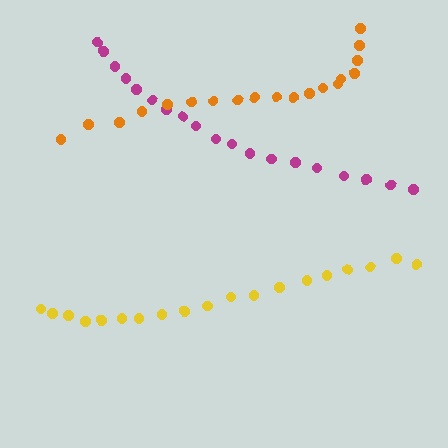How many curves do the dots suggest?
There are 3 distinct paths.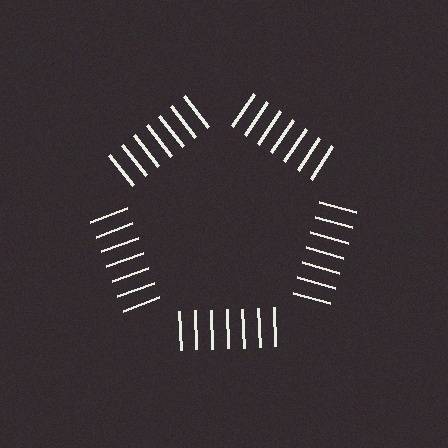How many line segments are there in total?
35 — 7 along each of the 5 edges.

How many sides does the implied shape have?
5 sides — the line-ends trace a pentagon.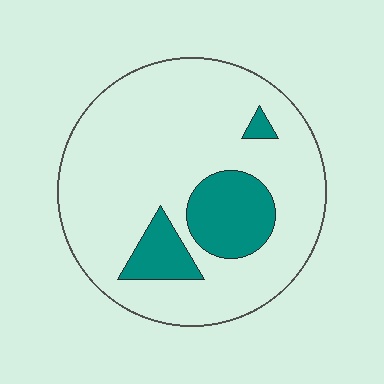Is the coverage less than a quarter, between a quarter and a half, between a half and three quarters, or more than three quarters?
Less than a quarter.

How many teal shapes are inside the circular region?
3.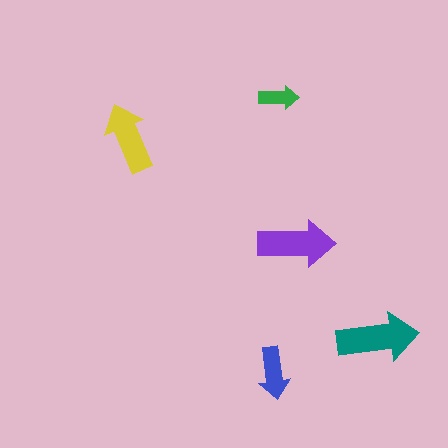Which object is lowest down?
The blue arrow is bottommost.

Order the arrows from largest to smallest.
the teal one, the purple one, the yellow one, the blue one, the green one.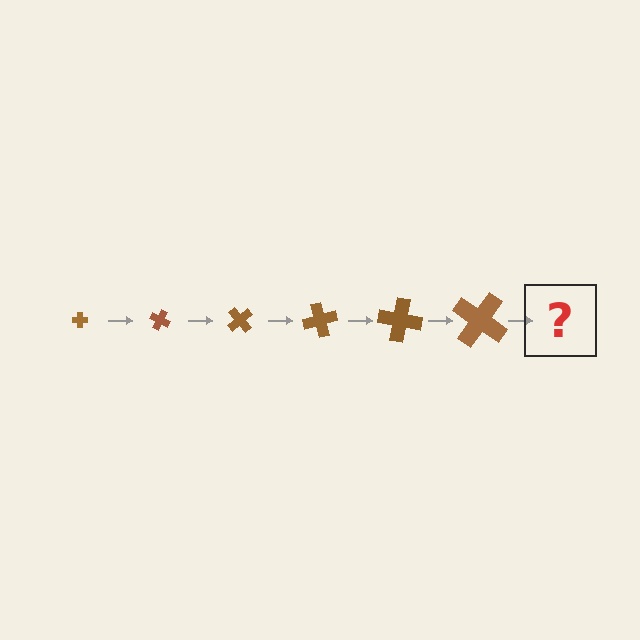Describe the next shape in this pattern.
It should be a cross, larger than the previous one and rotated 150 degrees from the start.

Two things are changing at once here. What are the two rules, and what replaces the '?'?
The two rules are that the cross grows larger each step and it rotates 25 degrees each step. The '?' should be a cross, larger than the previous one and rotated 150 degrees from the start.